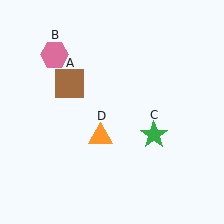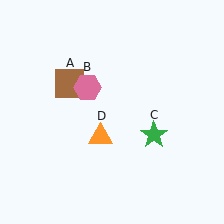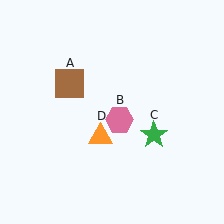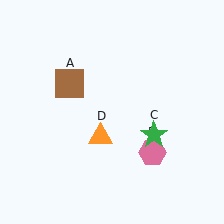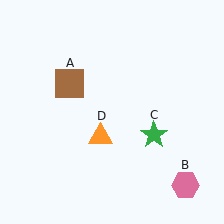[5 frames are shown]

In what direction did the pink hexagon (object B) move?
The pink hexagon (object B) moved down and to the right.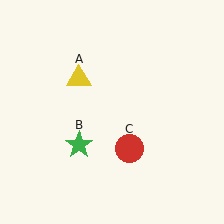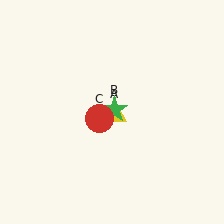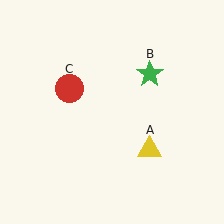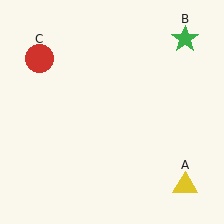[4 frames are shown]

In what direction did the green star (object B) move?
The green star (object B) moved up and to the right.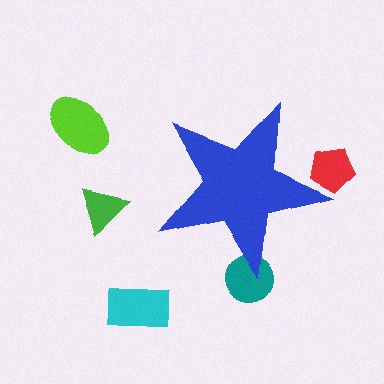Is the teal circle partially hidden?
Yes, the teal circle is partially hidden behind the blue star.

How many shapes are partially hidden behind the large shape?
2 shapes are partially hidden.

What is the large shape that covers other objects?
A blue star.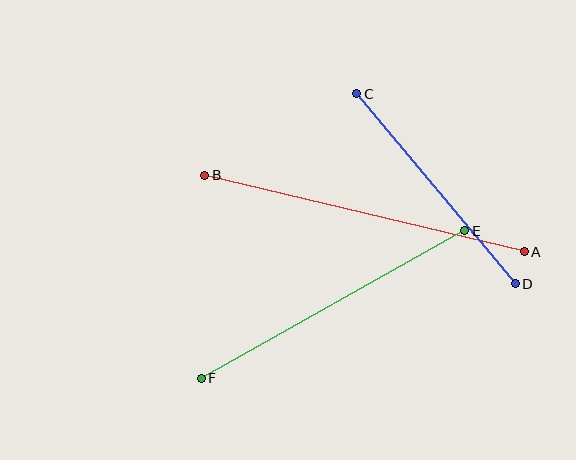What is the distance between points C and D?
The distance is approximately 247 pixels.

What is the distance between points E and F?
The distance is approximately 302 pixels.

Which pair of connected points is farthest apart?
Points A and B are farthest apart.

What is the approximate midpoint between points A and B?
The midpoint is at approximately (364, 213) pixels.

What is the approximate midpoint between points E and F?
The midpoint is at approximately (333, 305) pixels.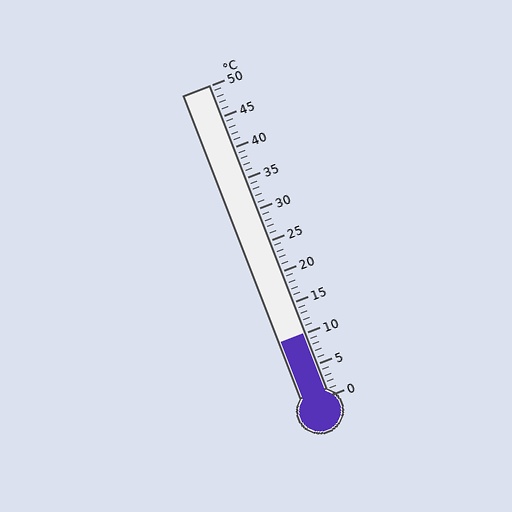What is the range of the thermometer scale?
The thermometer scale ranges from 0°C to 50°C.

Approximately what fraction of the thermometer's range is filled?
The thermometer is filled to approximately 20% of its range.